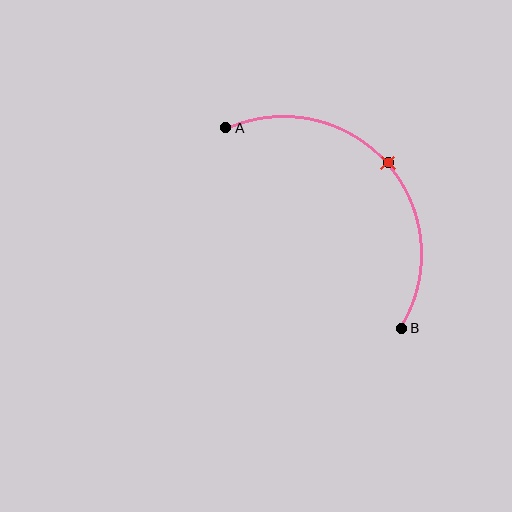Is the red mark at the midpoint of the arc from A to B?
Yes. The red mark lies on the arc at equal arc-length from both A and B — it is the arc midpoint.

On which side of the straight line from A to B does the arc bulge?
The arc bulges above and to the right of the straight line connecting A and B.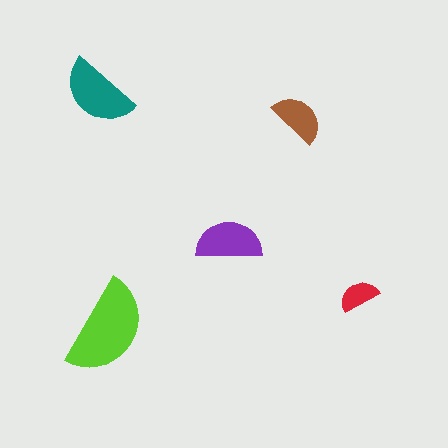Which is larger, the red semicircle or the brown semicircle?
The brown one.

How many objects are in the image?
There are 5 objects in the image.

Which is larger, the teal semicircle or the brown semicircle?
The teal one.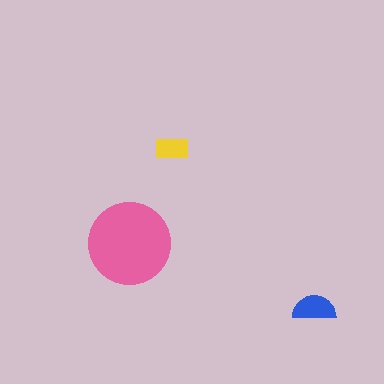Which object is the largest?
The pink circle.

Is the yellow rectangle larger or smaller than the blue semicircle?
Smaller.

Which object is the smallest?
The yellow rectangle.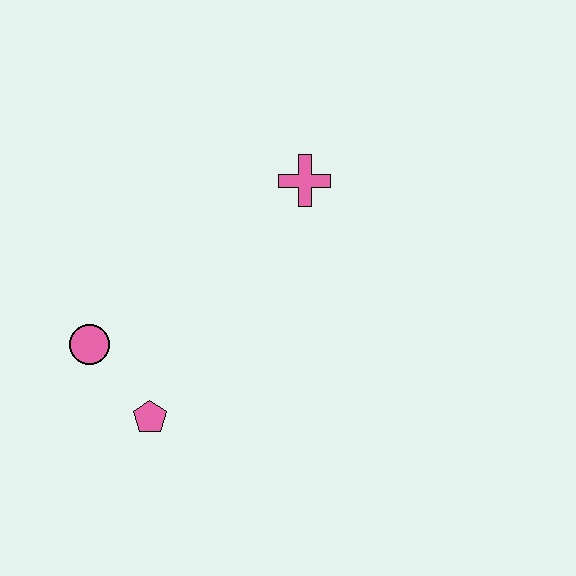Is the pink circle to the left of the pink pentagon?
Yes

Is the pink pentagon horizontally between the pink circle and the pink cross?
Yes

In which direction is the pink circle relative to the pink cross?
The pink circle is to the left of the pink cross.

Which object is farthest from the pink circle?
The pink cross is farthest from the pink circle.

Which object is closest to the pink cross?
The pink circle is closest to the pink cross.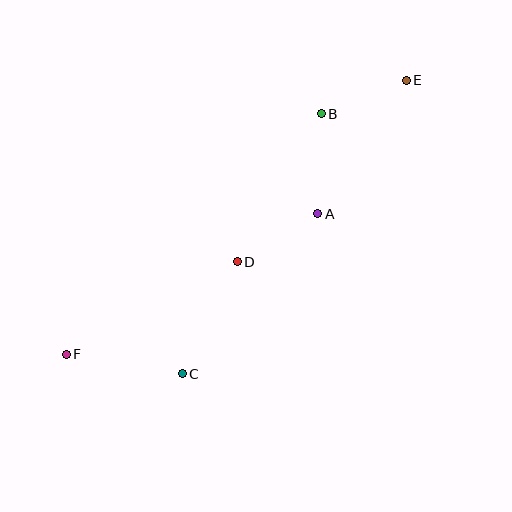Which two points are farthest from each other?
Points E and F are farthest from each other.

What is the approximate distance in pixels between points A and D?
The distance between A and D is approximately 94 pixels.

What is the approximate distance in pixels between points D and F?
The distance between D and F is approximately 194 pixels.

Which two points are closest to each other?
Points B and E are closest to each other.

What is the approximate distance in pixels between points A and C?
The distance between A and C is approximately 210 pixels.